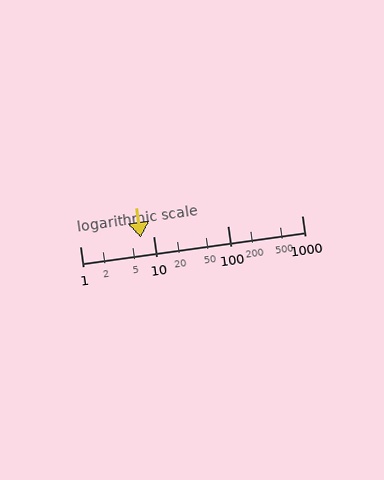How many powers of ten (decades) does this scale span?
The scale spans 3 decades, from 1 to 1000.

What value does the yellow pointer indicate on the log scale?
The pointer indicates approximately 6.7.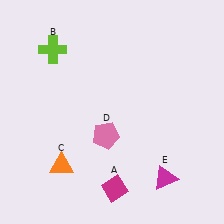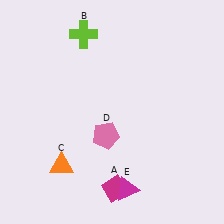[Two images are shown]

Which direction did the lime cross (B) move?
The lime cross (B) moved right.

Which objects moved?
The objects that moved are: the lime cross (B), the magenta triangle (E).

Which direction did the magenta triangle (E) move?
The magenta triangle (E) moved left.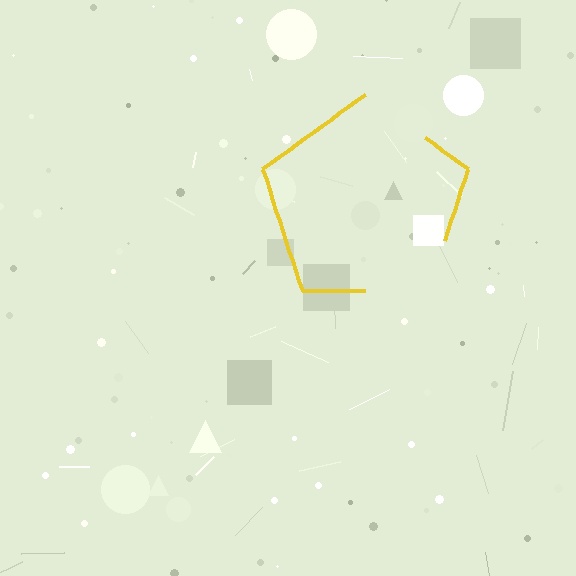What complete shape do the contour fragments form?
The contour fragments form a pentagon.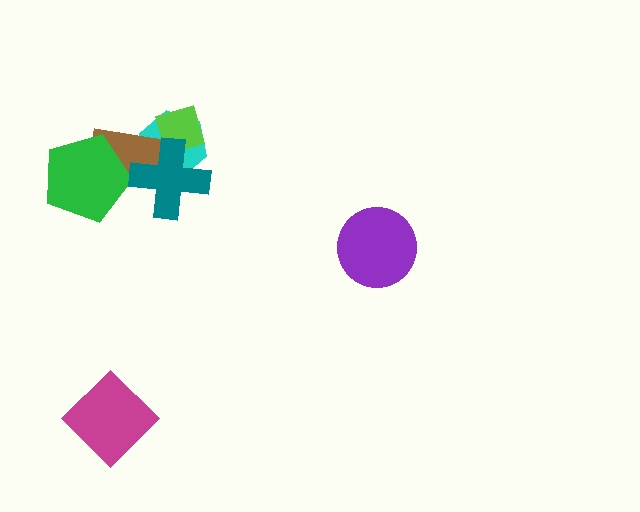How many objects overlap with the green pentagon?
1 object overlaps with the green pentagon.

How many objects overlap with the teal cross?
3 objects overlap with the teal cross.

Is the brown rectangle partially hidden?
Yes, it is partially covered by another shape.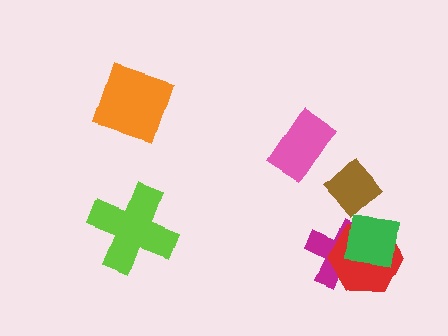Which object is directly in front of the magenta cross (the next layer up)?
The red hexagon is directly in front of the magenta cross.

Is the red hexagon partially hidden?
Yes, it is partially covered by another shape.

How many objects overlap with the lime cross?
0 objects overlap with the lime cross.